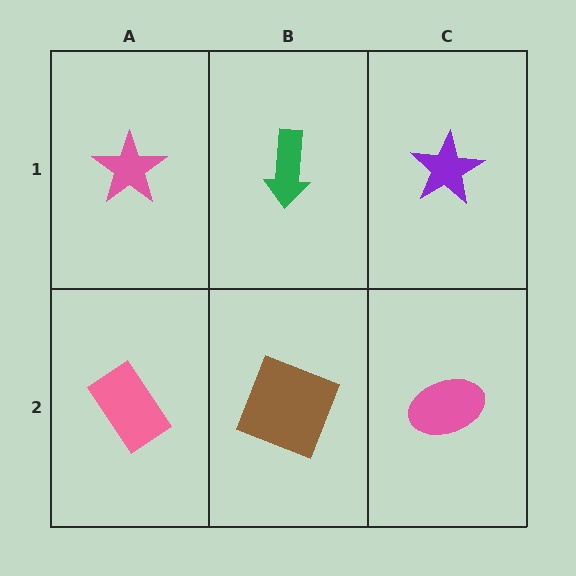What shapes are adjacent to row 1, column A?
A pink rectangle (row 2, column A), a green arrow (row 1, column B).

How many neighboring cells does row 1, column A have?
2.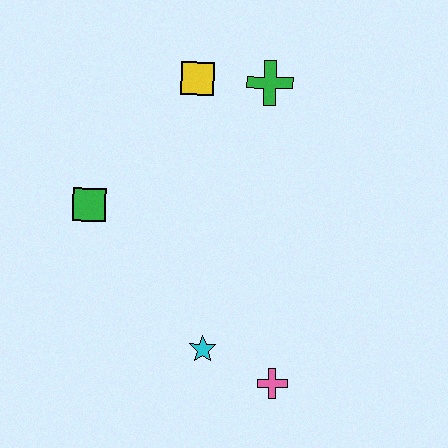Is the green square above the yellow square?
No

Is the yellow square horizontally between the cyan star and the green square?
Yes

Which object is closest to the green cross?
The yellow square is closest to the green cross.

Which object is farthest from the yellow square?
The pink cross is farthest from the yellow square.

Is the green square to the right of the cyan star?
No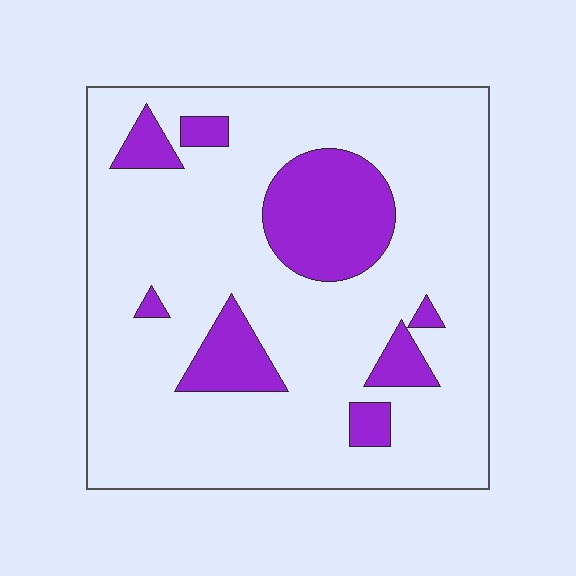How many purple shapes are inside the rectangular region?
8.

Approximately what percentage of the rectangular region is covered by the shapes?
Approximately 20%.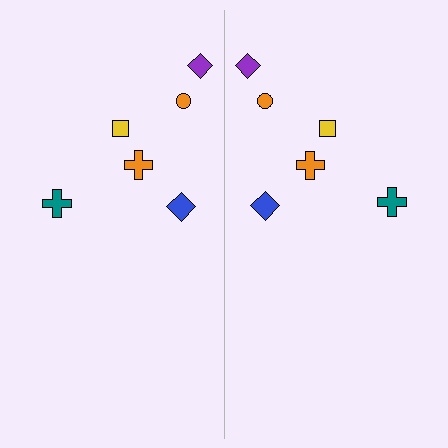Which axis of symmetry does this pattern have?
The pattern has a vertical axis of symmetry running through the center of the image.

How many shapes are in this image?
There are 12 shapes in this image.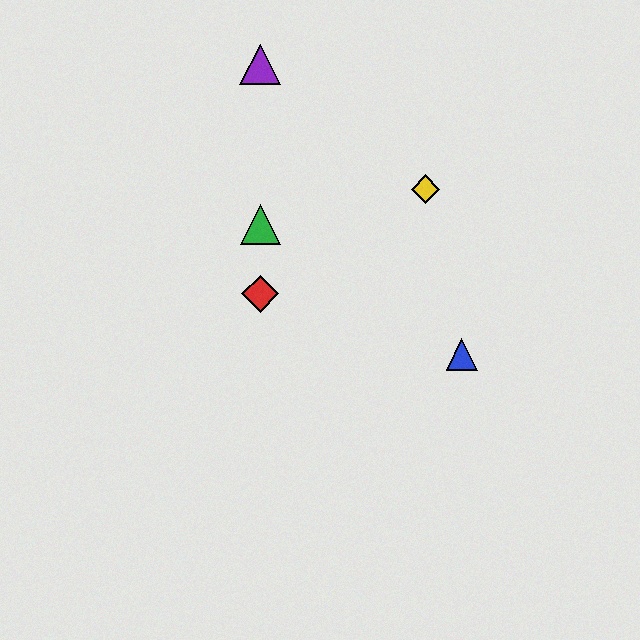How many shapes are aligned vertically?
3 shapes (the red diamond, the green triangle, the purple triangle) are aligned vertically.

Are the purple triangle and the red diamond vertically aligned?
Yes, both are at x≈260.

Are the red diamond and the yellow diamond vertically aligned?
No, the red diamond is at x≈260 and the yellow diamond is at x≈425.